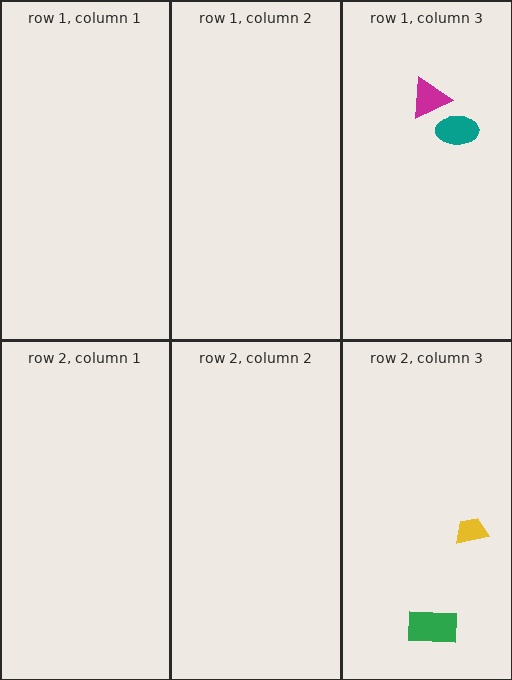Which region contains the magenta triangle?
The row 1, column 3 region.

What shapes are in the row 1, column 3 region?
The teal ellipse, the magenta triangle.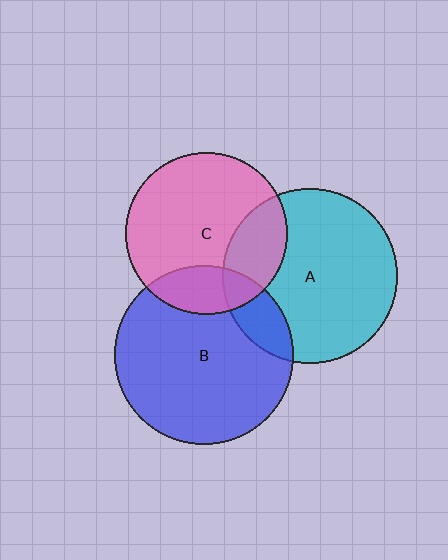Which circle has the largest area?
Circle B (blue).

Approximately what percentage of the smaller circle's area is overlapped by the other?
Approximately 20%.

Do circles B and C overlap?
Yes.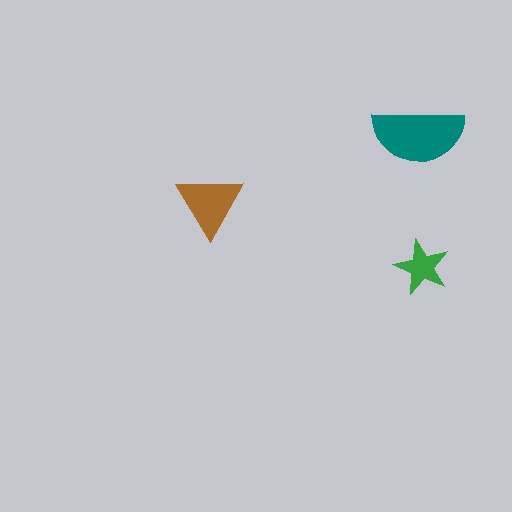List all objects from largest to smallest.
The teal semicircle, the brown triangle, the green star.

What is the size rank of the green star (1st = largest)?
3rd.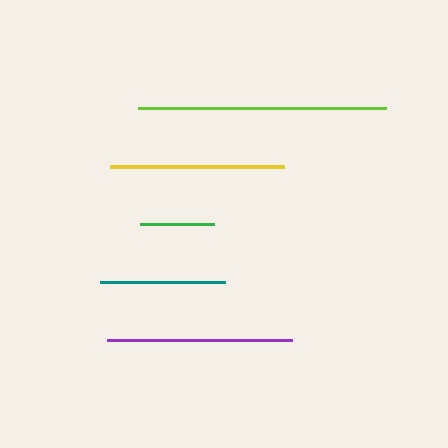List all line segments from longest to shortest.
From longest to shortest: lime, purple, yellow, teal, green.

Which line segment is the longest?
The lime line is the longest at approximately 249 pixels.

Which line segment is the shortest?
The green line is the shortest at approximately 75 pixels.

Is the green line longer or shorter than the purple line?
The purple line is longer than the green line.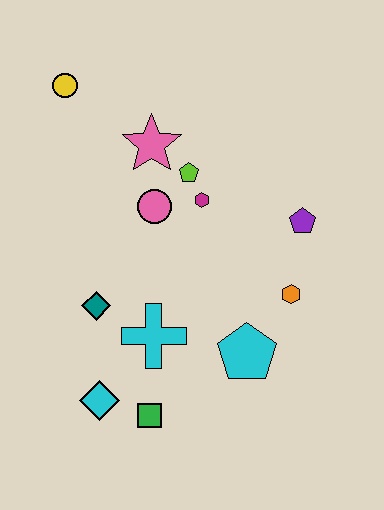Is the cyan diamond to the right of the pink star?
No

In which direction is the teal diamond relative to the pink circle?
The teal diamond is below the pink circle.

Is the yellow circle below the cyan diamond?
No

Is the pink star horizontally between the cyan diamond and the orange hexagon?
Yes